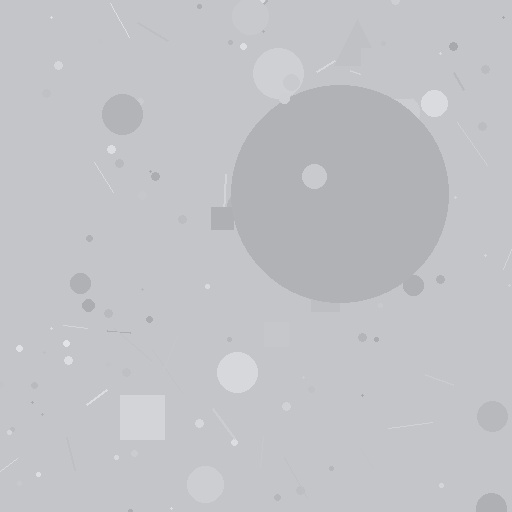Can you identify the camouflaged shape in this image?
The camouflaged shape is a circle.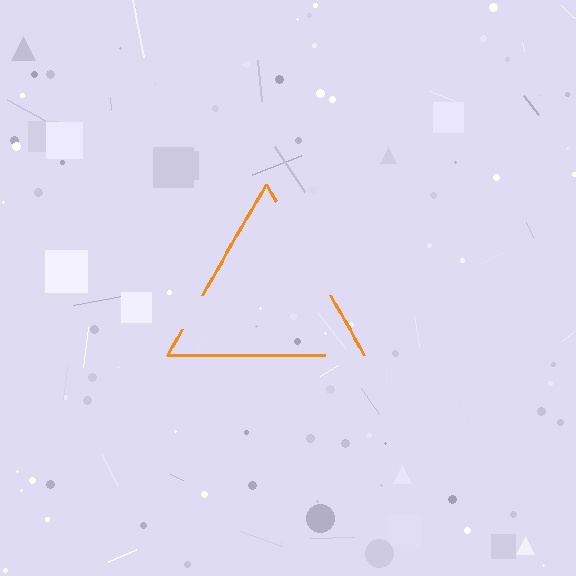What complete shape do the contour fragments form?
The contour fragments form a triangle.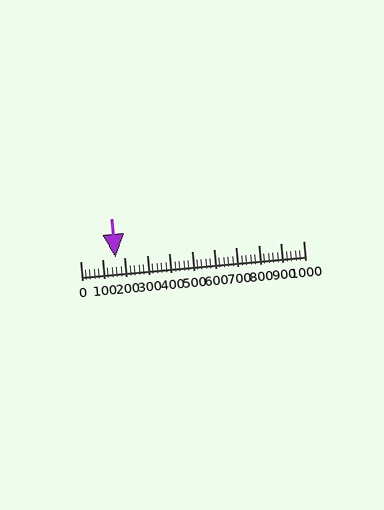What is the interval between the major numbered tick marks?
The major tick marks are spaced 100 units apart.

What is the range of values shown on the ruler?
The ruler shows values from 0 to 1000.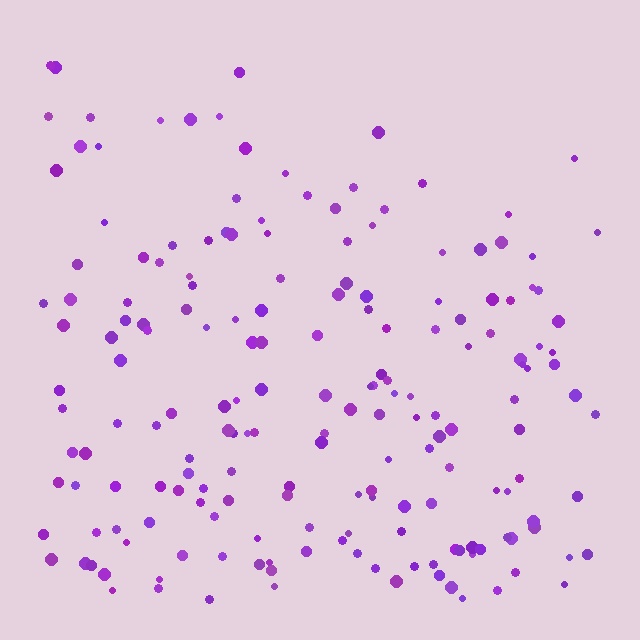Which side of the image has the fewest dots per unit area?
The top.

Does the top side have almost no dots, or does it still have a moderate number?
Still a moderate number, just noticeably fewer than the bottom.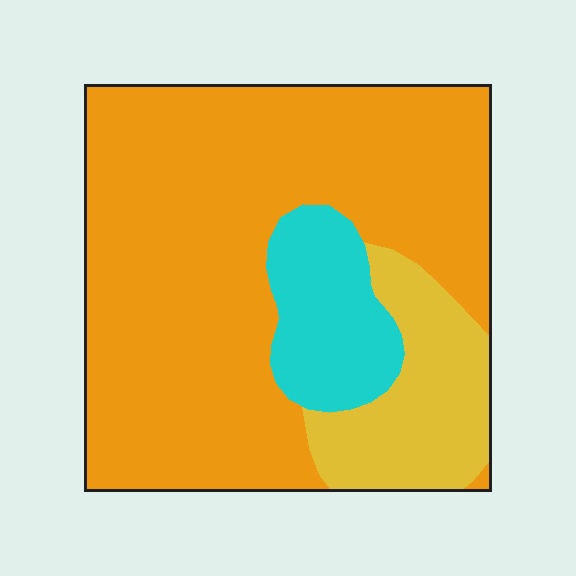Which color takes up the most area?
Orange, at roughly 70%.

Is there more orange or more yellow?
Orange.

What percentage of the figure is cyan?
Cyan covers roughly 15% of the figure.